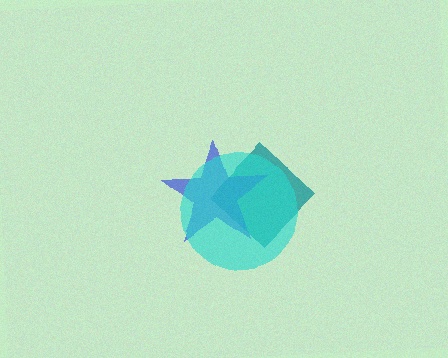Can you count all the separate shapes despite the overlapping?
Yes, there are 3 separate shapes.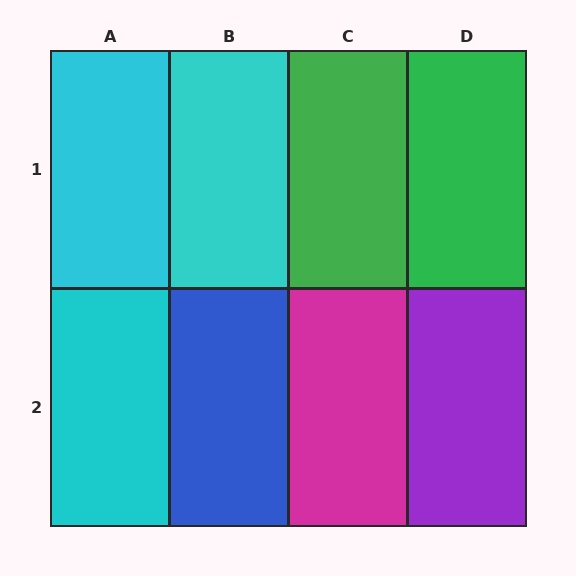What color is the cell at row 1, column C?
Green.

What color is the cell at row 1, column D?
Green.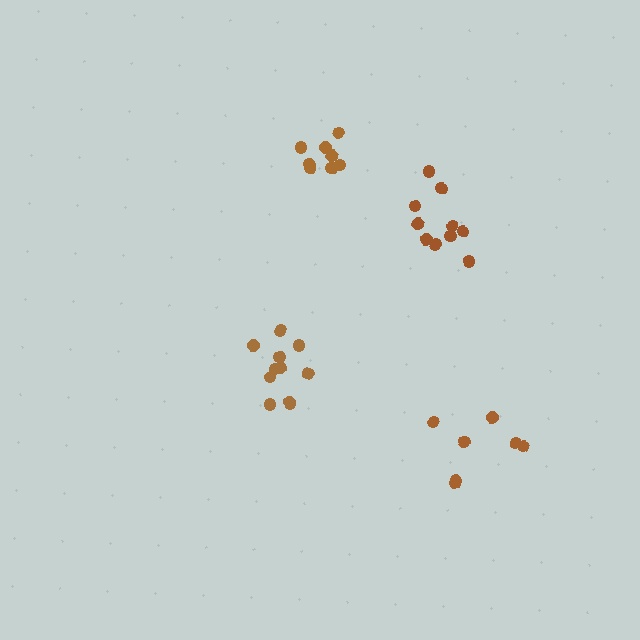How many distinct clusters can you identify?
There are 4 distinct clusters.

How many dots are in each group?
Group 1: 7 dots, Group 2: 8 dots, Group 3: 11 dots, Group 4: 10 dots (36 total).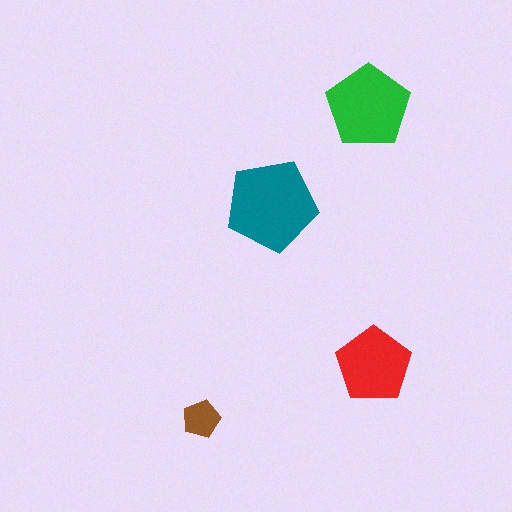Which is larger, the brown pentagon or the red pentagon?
The red one.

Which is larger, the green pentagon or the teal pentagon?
The teal one.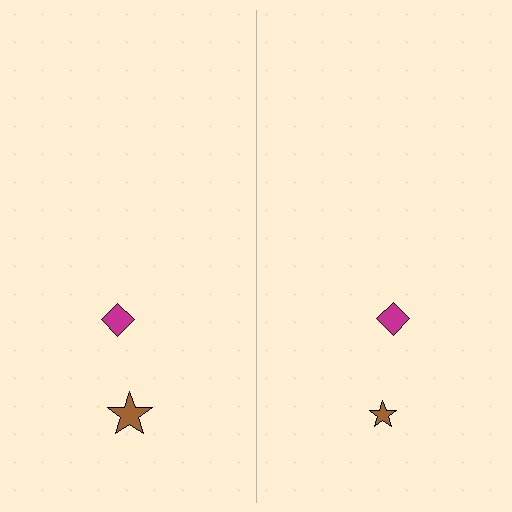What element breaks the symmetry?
The brown star on the right side has a different size than its mirror counterpart.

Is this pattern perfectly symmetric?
No, the pattern is not perfectly symmetric. The brown star on the right side has a different size than its mirror counterpart.